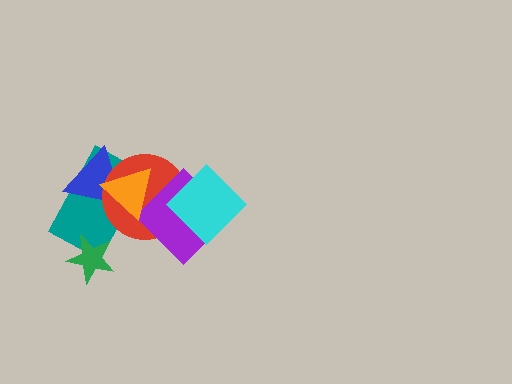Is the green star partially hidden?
No, no other shape covers it.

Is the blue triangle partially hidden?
Yes, it is partially covered by another shape.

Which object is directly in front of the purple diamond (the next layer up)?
The cyan diamond is directly in front of the purple diamond.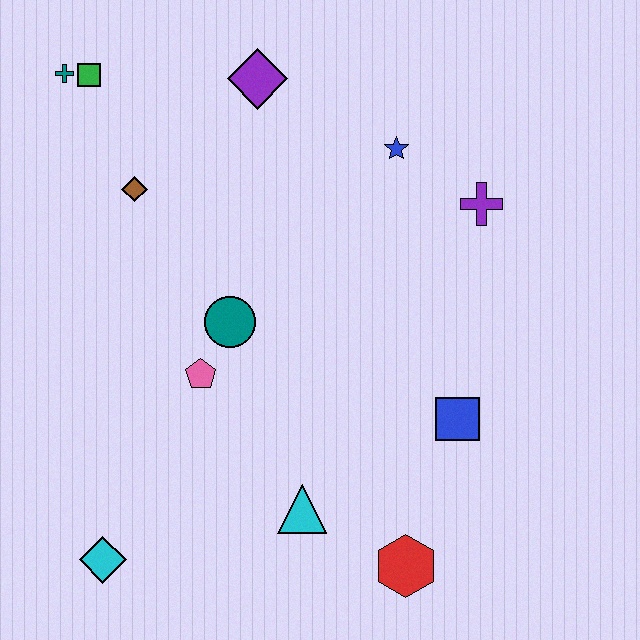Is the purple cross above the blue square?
Yes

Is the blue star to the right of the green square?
Yes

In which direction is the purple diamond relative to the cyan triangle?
The purple diamond is above the cyan triangle.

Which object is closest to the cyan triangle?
The red hexagon is closest to the cyan triangle.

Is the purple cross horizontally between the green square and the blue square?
No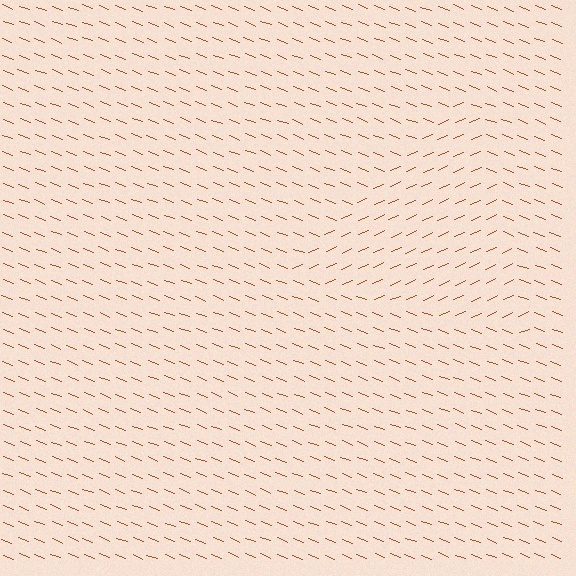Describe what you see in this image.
The image is filled with small brown line segments. A triangle region in the image has lines oriented differently from the surrounding lines, creating a visible texture boundary.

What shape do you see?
I see a triangle.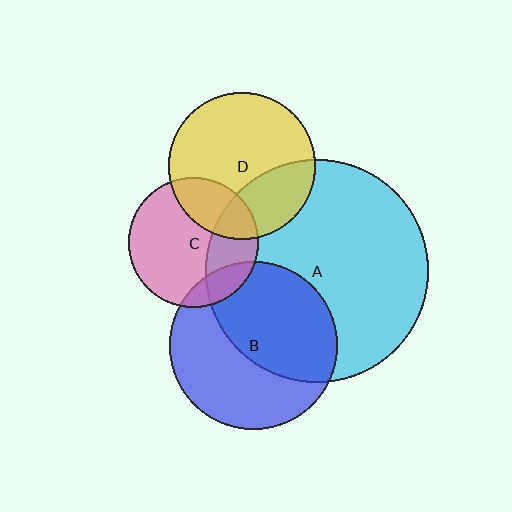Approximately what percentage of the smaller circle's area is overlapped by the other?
Approximately 50%.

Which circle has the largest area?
Circle A (cyan).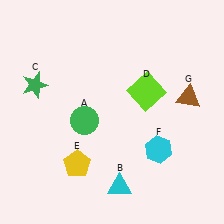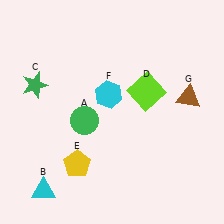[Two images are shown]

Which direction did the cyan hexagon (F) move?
The cyan hexagon (F) moved up.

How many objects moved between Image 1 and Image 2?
2 objects moved between the two images.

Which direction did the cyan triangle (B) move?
The cyan triangle (B) moved left.